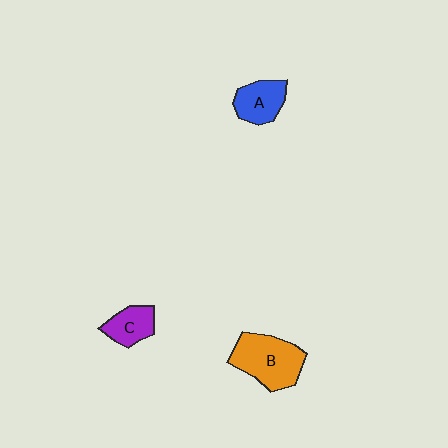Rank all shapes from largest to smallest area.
From largest to smallest: B (orange), A (blue), C (purple).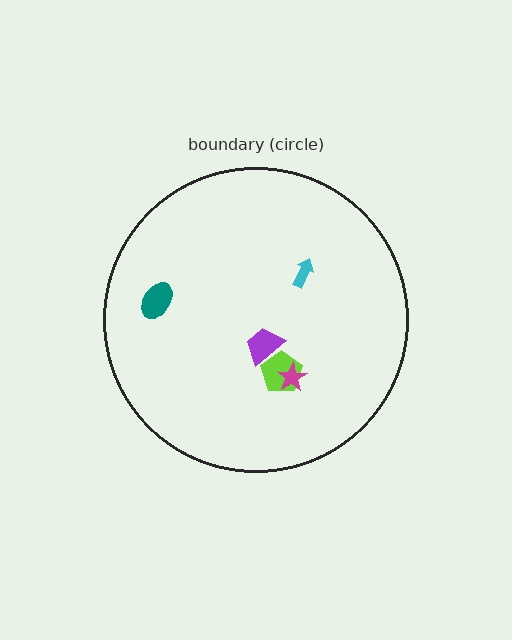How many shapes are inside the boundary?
5 inside, 0 outside.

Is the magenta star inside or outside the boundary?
Inside.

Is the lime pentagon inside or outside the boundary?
Inside.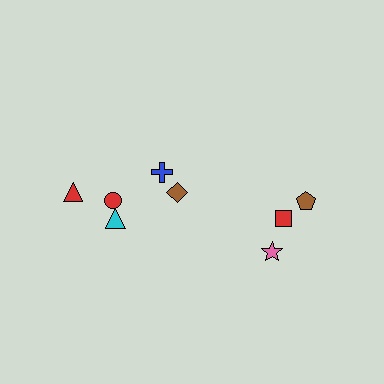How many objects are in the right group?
There are 3 objects.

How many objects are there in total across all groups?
There are 8 objects.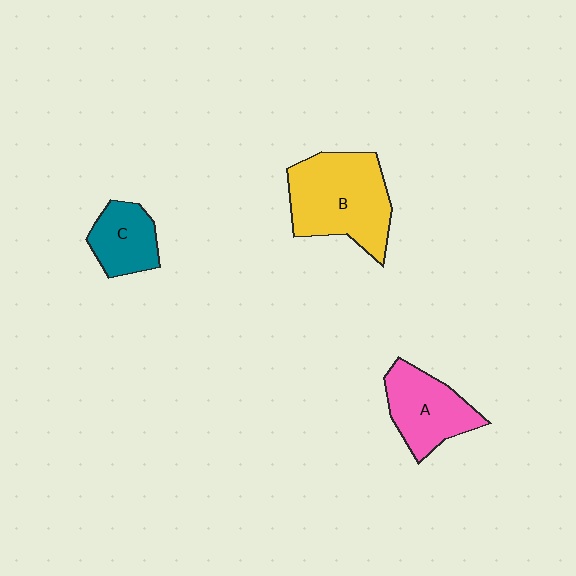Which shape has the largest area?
Shape B (yellow).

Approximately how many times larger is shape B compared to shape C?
Approximately 2.0 times.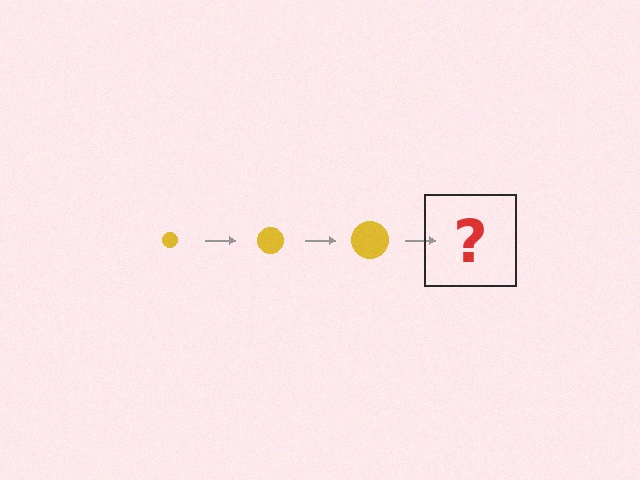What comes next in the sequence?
The next element should be a yellow circle, larger than the previous one.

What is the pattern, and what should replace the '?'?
The pattern is that the circle gets progressively larger each step. The '?' should be a yellow circle, larger than the previous one.